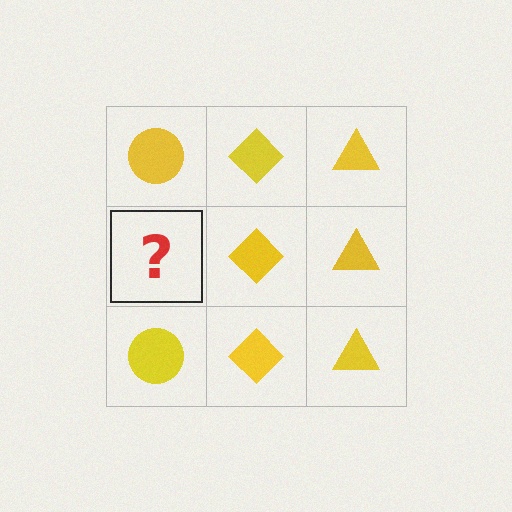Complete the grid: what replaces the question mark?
The question mark should be replaced with a yellow circle.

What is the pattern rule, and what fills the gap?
The rule is that each column has a consistent shape. The gap should be filled with a yellow circle.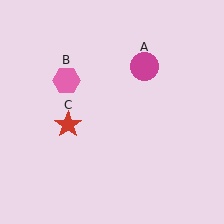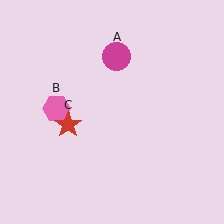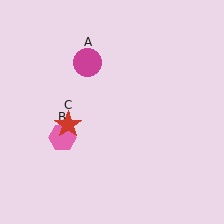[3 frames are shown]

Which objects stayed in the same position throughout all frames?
Red star (object C) remained stationary.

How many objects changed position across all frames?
2 objects changed position: magenta circle (object A), pink hexagon (object B).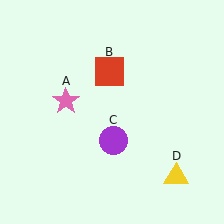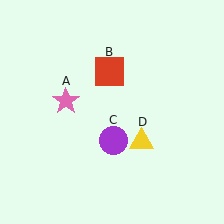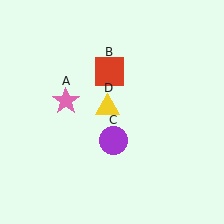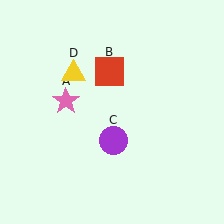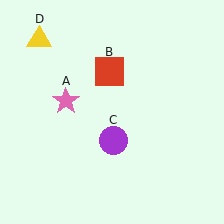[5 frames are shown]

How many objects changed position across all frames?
1 object changed position: yellow triangle (object D).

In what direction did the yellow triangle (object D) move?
The yellow triangle (object D) moved up and to the left.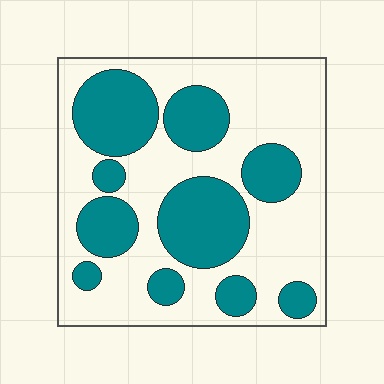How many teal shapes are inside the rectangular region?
10.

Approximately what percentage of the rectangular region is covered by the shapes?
Approximately 40%.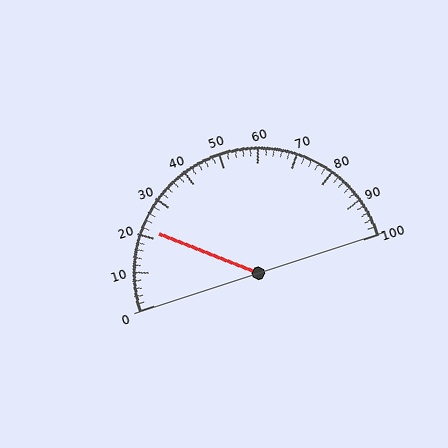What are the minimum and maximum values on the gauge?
The gauge ranges from 0 to 100.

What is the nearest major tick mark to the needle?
The nearest major tick mark is 20.